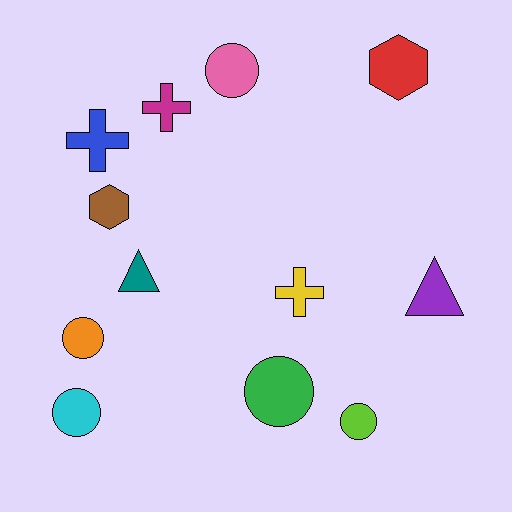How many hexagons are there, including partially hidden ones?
There are 2 hexagons.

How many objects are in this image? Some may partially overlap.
There are 12 objects.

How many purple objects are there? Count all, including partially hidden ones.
There is 1 purple object.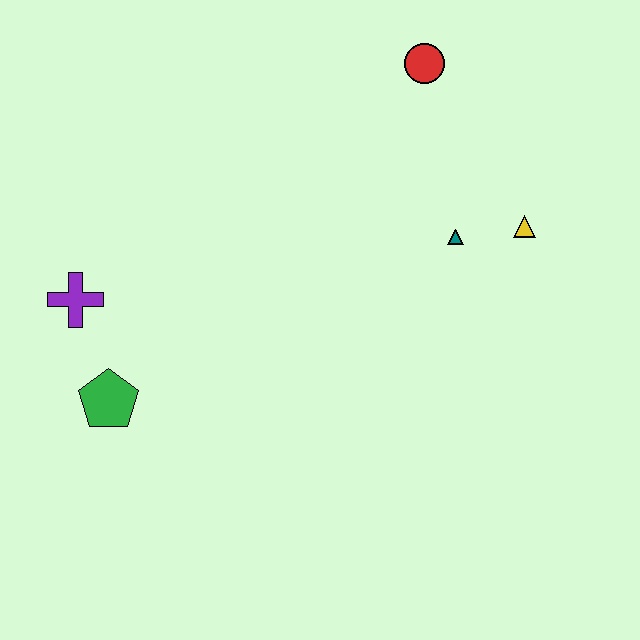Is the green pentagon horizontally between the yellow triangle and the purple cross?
Yes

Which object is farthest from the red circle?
The green pentagon is farthest from the red circle.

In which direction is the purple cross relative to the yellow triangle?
The purple cross is to the left of the yellow triangle.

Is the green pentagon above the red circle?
No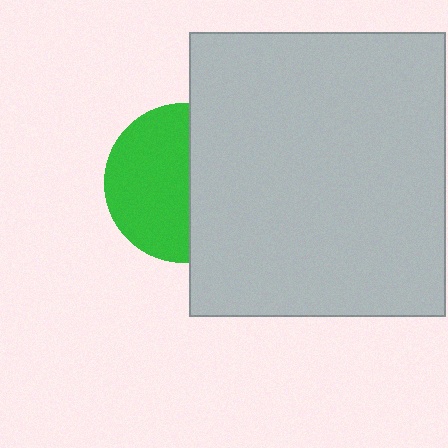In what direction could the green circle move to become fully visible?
The green circle could move left. That would shift it out from behind the light gray rectangle entirely.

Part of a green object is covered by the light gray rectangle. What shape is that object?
It is a circle.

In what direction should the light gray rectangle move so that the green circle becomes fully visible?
The light gray rectangle should move right. That is the shortest direction to clear the overlap and leave the green circle fully visible.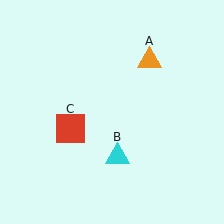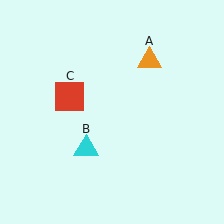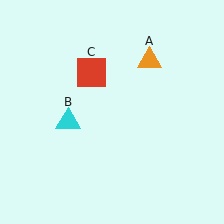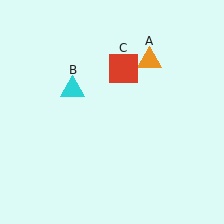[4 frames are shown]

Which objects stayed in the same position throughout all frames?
Orange triangle (object A) remained stationary.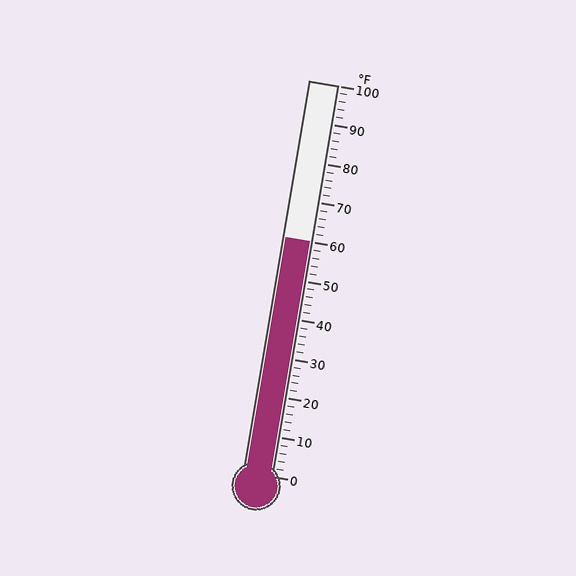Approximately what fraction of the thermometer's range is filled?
The thermometer is filled to approximately 60% of its range.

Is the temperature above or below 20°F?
The temperature is above 20°F.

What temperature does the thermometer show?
The thermometer shows approximately 60°F.